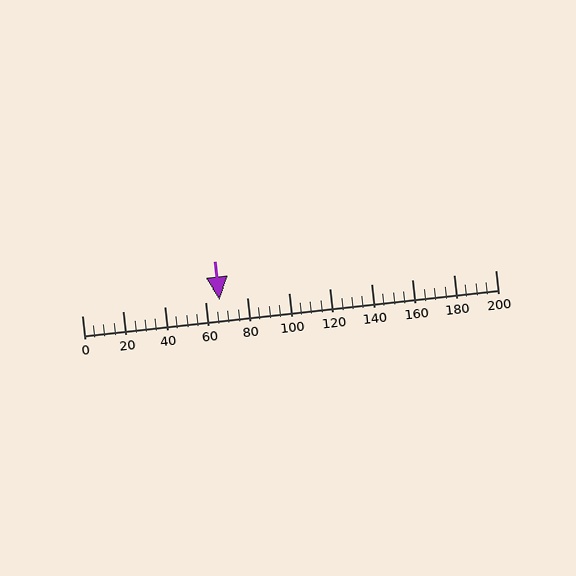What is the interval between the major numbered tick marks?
The major tick marks are spaced 20 units apart.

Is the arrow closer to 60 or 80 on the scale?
The arrow is closer to 60.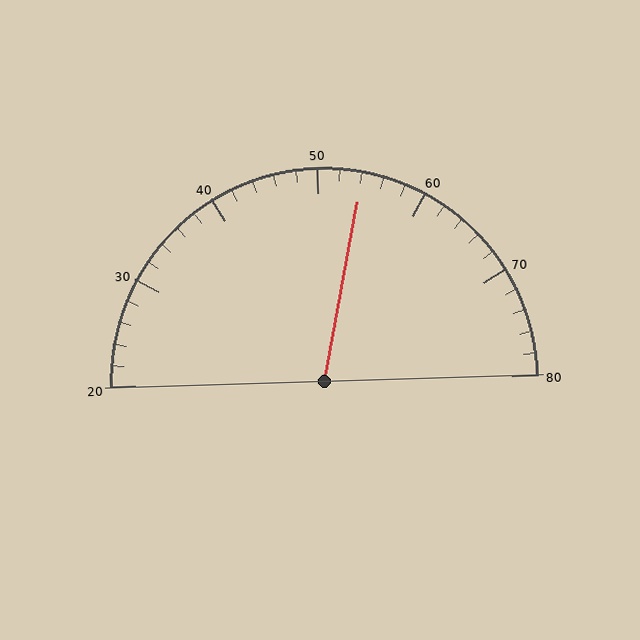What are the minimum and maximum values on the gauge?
The gauge ranges from 20 to 80.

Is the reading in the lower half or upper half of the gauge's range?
The reading is in the upper half of the range (20 to 80).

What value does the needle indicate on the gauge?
The needle indicates approximately 54.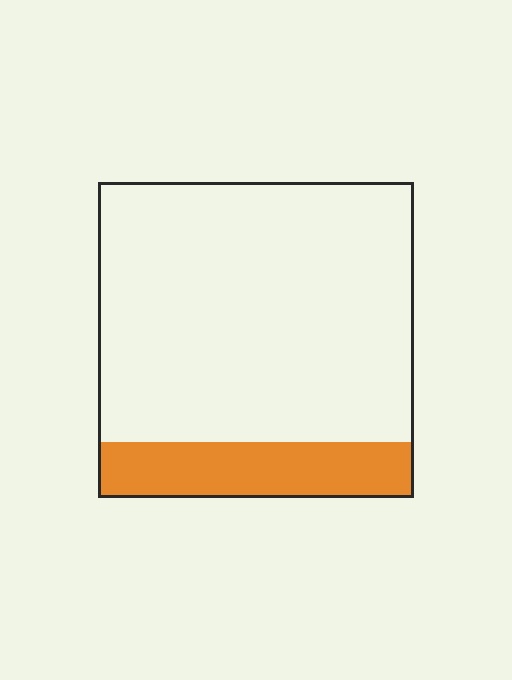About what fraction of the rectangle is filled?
About one sixth (1/6).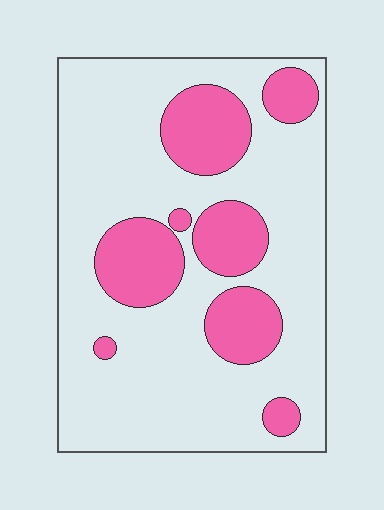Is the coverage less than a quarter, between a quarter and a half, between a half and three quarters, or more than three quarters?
Between a quarter and a half.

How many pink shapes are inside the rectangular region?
8.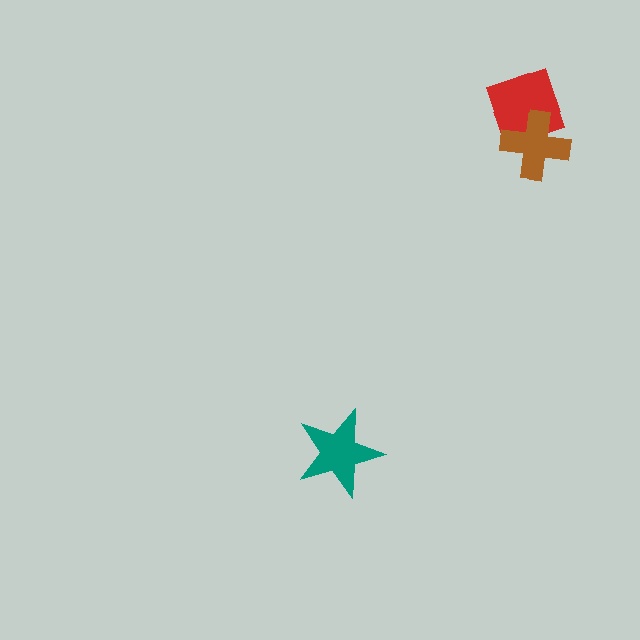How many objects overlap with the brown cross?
1 object overlaps with the brown cross.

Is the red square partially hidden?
Yes, it is partially covered by another shape.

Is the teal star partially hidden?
No, no other shape covers it.